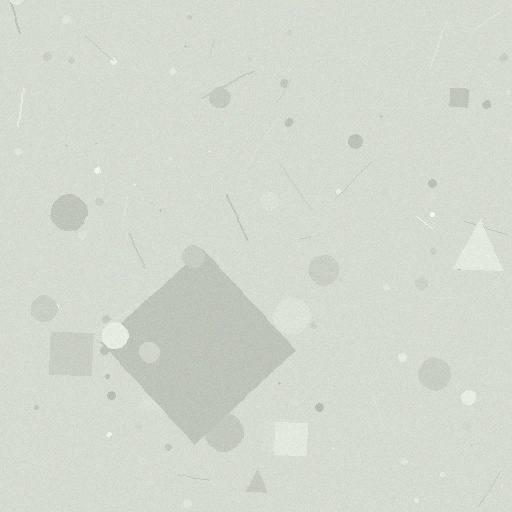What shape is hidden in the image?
A diamond is hidden in the image.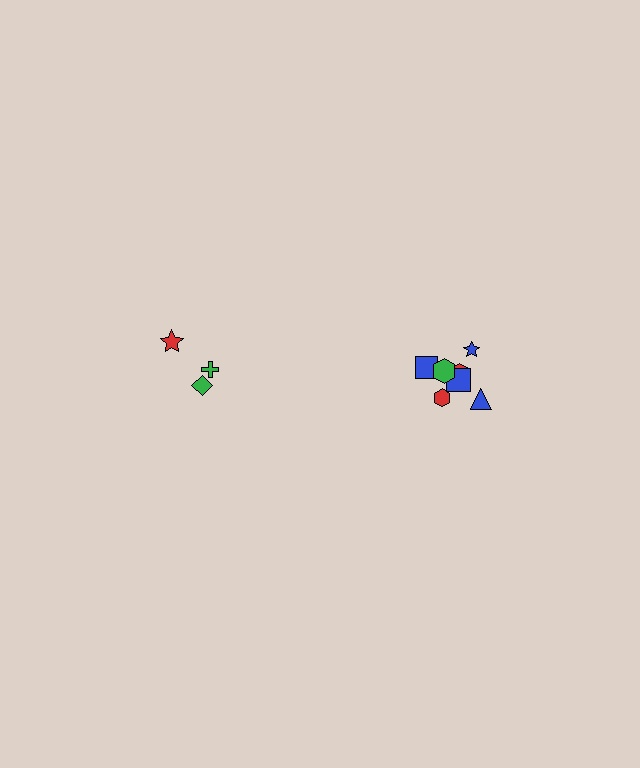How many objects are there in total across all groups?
There are 10 objects.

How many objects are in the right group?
There are 7 objects.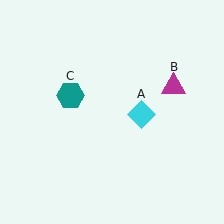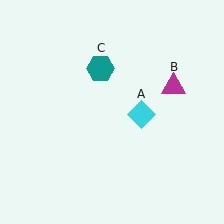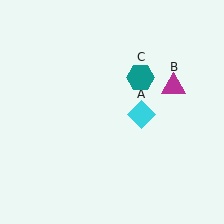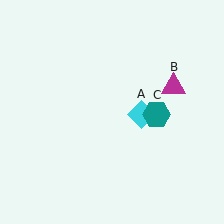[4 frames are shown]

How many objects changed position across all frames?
1 object changed position: teal hexagon (object C).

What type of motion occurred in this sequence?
The teal hexagon (object C) rotated clockwise around the center of the scene.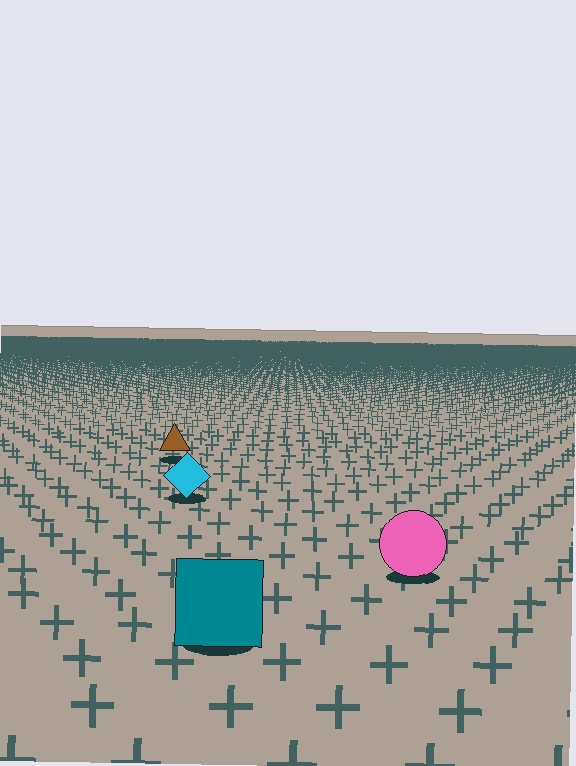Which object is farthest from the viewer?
The brown triangle is farthest from the viewer. It appears smaller and the ground texture around it is denser.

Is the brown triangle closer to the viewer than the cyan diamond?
No. The cyan diamond is closer — you can tell from the texture gradient: the ground texture is coarser near it.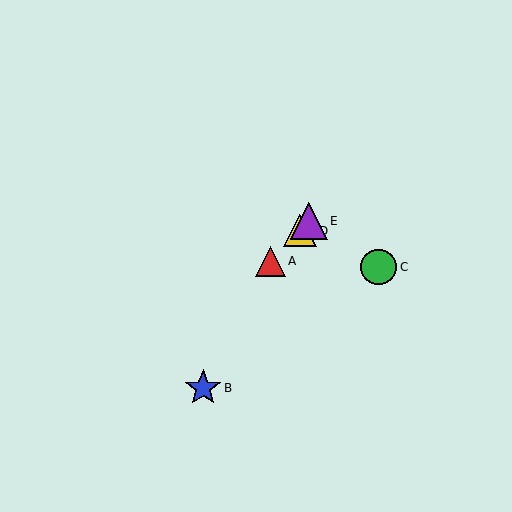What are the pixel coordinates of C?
Object C is at (379, 267).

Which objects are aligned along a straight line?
Objects A, D, E are aligned along a straight line.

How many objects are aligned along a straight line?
3 objects (A, D, E) are aligned along a straight line.